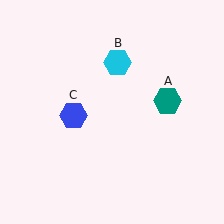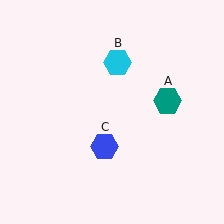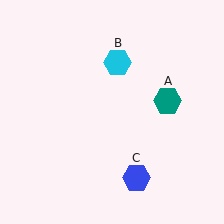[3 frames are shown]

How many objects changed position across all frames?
1 object changed position: blue hexagon (object C).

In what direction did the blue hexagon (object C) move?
The blue hexagon (object C) moved down and to the right.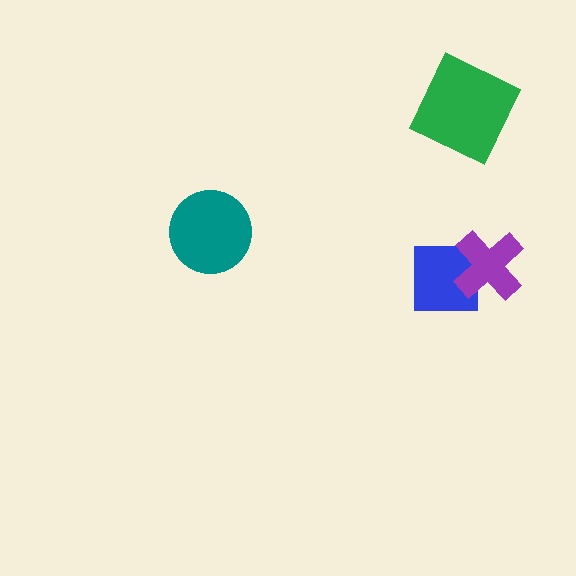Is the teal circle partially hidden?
No, no other shape covers it.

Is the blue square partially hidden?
Yes, it is partially covered by another shape.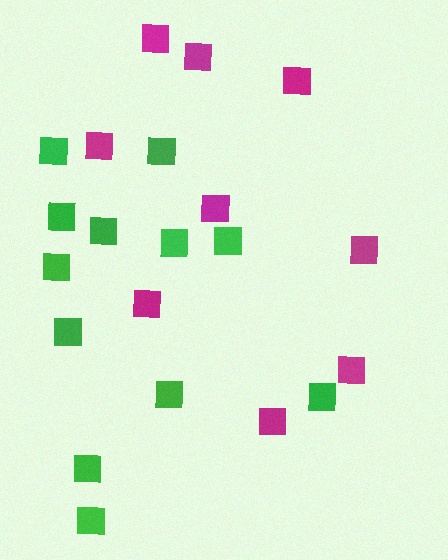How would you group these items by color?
There are 2 groups: one group of magenta squares (9) and one group of green squares (12).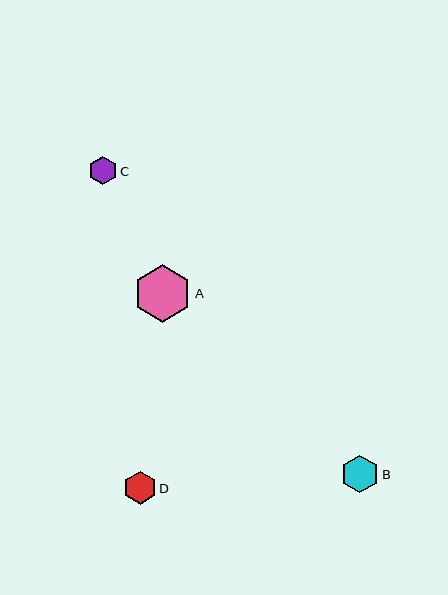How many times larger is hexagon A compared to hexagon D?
Hexagon A is approximately 1.8 times the size of hexagon D.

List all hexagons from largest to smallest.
From largest to smallest: A, B, D, C.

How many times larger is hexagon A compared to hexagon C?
Hexagon A is approximately 2.0 times the size of hexagon C.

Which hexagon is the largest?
Hexagon A is the largest with a size of approximately 58 pixels.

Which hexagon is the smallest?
Hexagon C is the smallest with a size of approximately 28 pixels.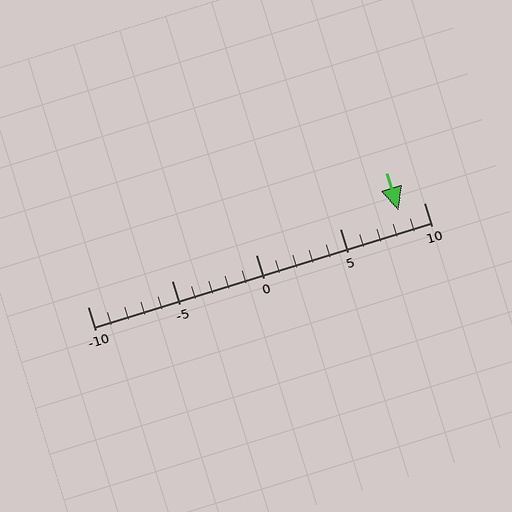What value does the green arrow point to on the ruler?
The green arrow points to approximately 8.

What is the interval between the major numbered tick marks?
The major tick marks are spaced 5 units apart.